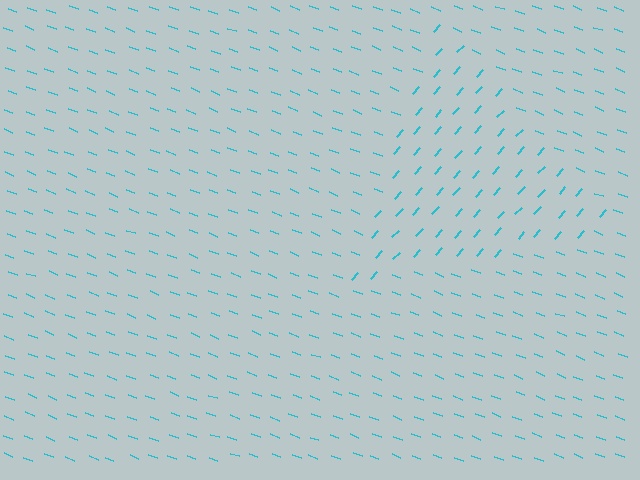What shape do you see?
I see a triangle.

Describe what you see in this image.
The image is filled with small cyan line segments. A triangle region in the image has lines oriented differently from the surrounding lines, creating a visible texture boundary.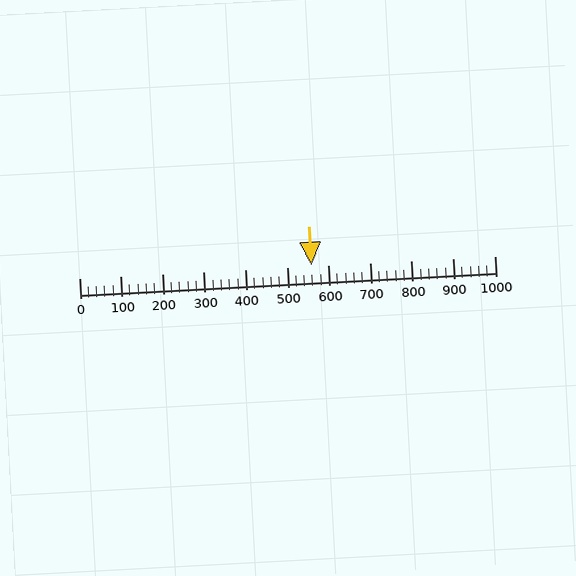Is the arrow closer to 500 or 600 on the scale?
The arrow is closer to 600.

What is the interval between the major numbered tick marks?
The major tick marks are spaced 100 units apart.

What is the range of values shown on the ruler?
The ruler shows values from 0 to 1000.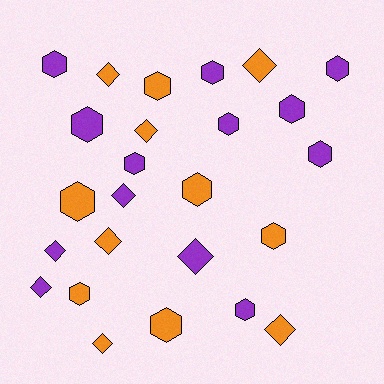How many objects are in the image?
There are 25 objects.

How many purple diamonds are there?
There are 4 purple diamonds.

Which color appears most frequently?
Purple, with 13 objects.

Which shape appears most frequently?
Hexagon, with 15 objects.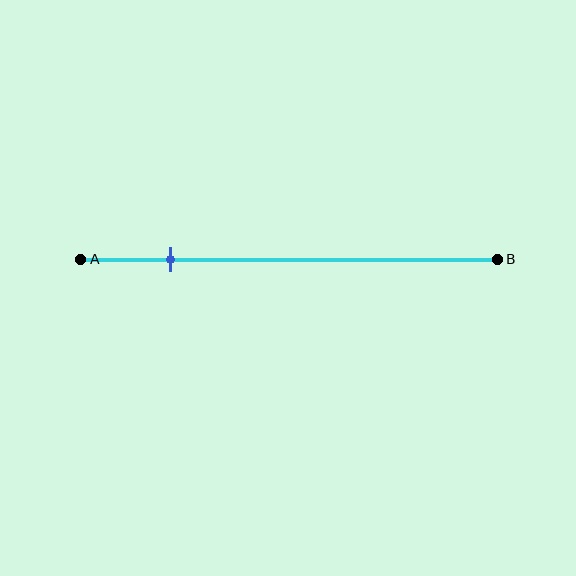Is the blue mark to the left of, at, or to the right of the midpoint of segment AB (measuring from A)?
The blue mark is to the left of the midpoint of segment AB.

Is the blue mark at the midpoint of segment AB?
No, the mark is at about 20% from A, not at the 50% midpoint.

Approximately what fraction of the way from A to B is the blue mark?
The blue mark is approximately 20% of the way from A to B.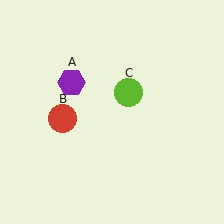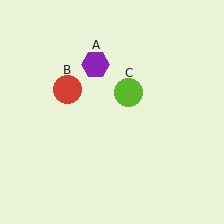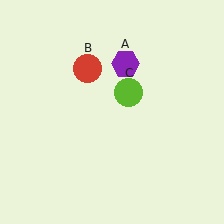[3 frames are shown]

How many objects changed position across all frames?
2 objects changed position: purple hexagon (object A), red circle (object B).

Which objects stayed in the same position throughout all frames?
Lime circle (object C) remained stationary.